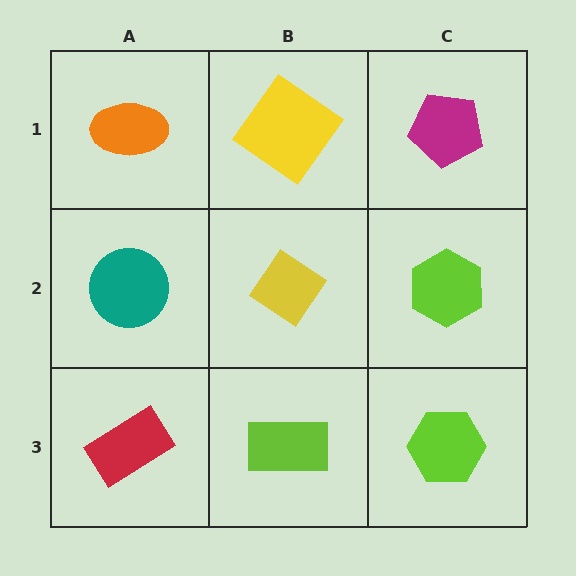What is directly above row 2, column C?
A magenta pentagon.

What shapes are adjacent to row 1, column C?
A lime hexagon (row 2, column C), a yellow diamond (row 1, column B).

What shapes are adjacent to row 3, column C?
A lime hexagon (row 2, column C), a lime rectangle (row 3, column B).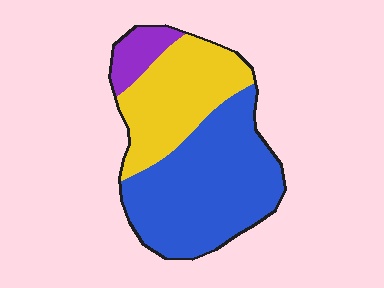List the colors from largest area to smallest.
From largest to smallest: blue, yellow, purple.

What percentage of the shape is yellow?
Yellow takes up about one third (1/3) of the shape.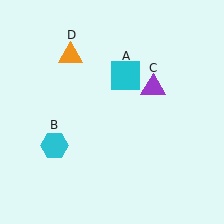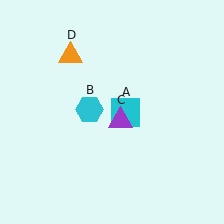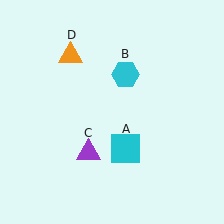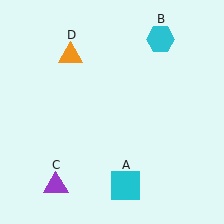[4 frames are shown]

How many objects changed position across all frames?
3 objects changed position: cyan square (object A), cyan hexagon (object B), purple triangle (object C).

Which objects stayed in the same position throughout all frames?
Orange triangle (object D) remained stationary.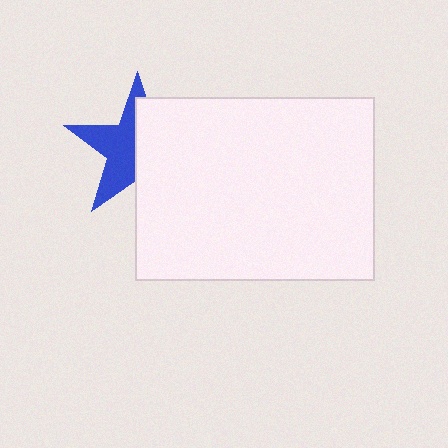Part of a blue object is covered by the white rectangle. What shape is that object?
It is a star.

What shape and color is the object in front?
The object in front is a white rectangle.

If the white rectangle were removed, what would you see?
You would see the complete blue star.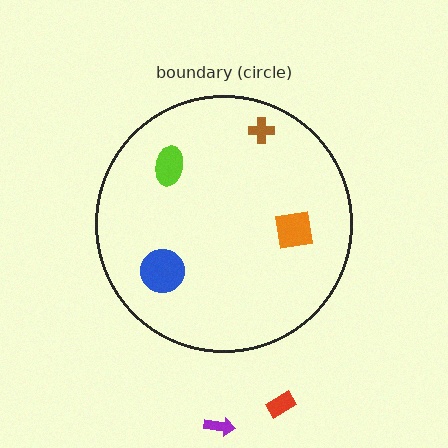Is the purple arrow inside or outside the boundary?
Outside.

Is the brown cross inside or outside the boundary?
Inside.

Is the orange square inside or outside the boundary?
Inside.